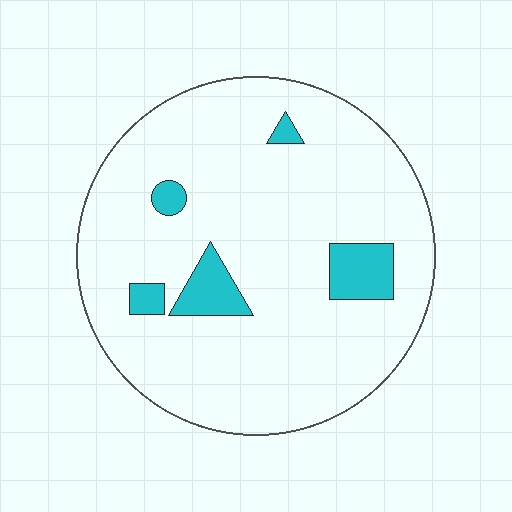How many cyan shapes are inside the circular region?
5.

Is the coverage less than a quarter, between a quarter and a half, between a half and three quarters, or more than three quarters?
Less than a quarter.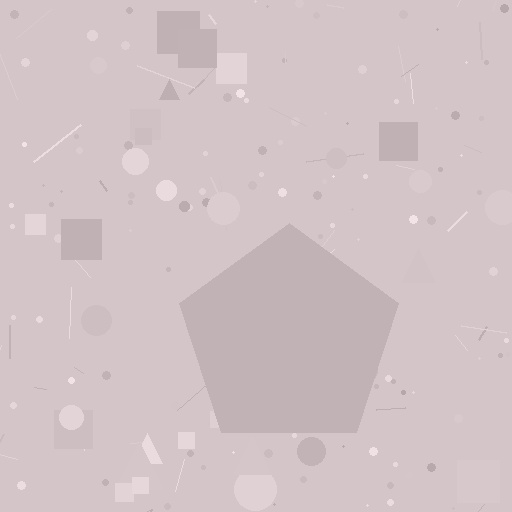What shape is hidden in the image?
A pentagon is hidden in the image.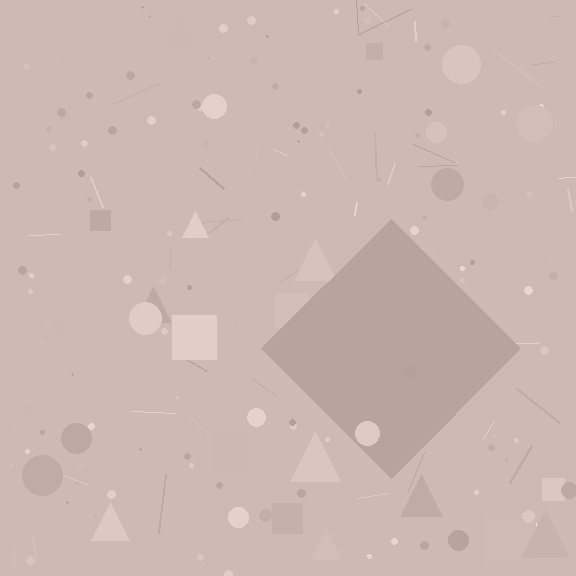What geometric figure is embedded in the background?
A diamond is embedded in the background.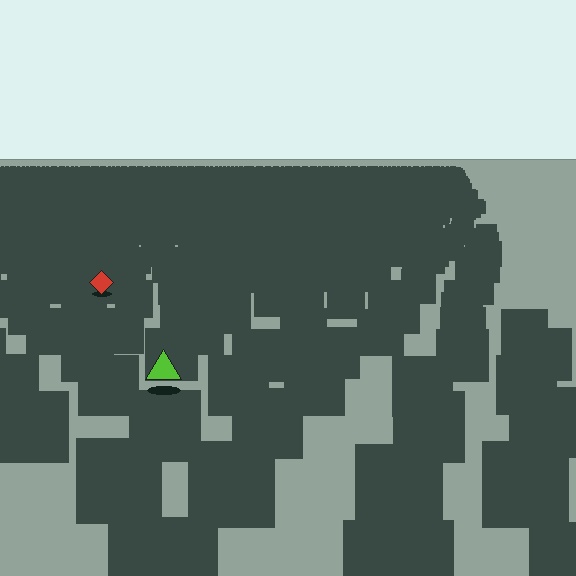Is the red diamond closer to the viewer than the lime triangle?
No. The lime triangle is closer — you can tell from the texture gradient: the ground texture is coarser near it.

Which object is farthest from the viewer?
The red diamond is farthest from the viewer. It appears smaller and the ground texture around it is denser.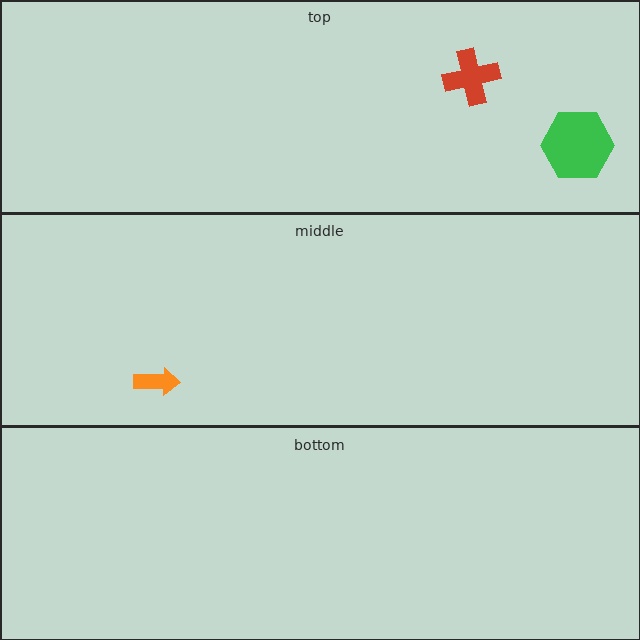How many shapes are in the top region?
2.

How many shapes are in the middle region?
1.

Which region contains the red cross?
The top region.